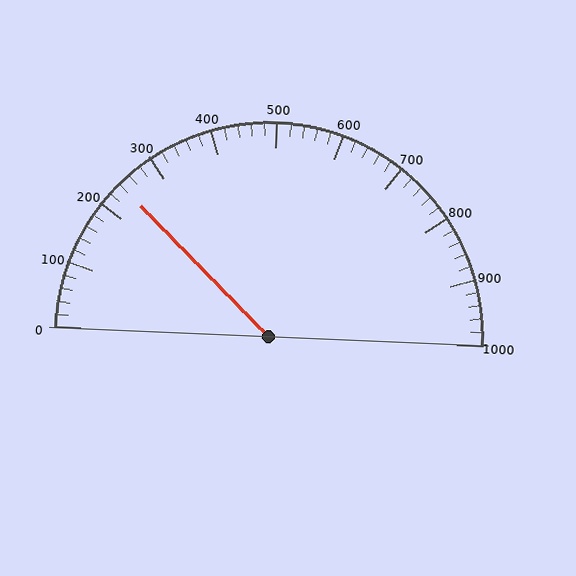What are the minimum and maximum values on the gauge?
The gauge ranges from 0 to 1000.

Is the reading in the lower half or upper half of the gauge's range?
The reading is in the lower half of the range (0 to 1000).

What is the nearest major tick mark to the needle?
The nearest major tick mark is 200.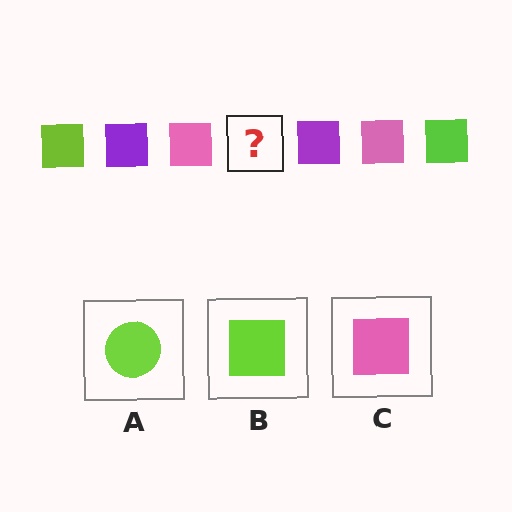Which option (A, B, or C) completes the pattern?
B.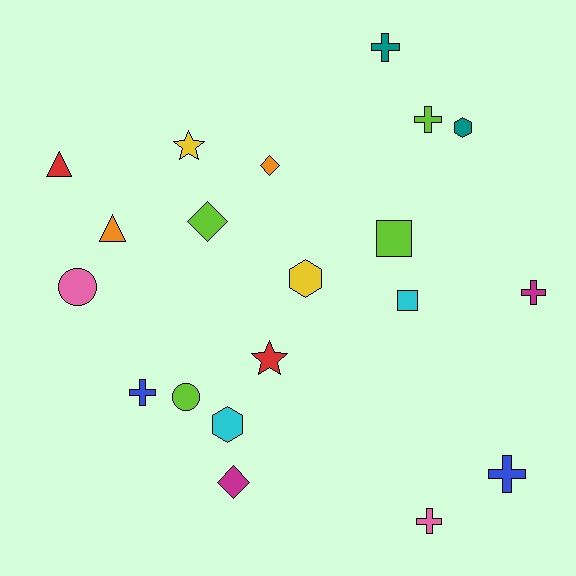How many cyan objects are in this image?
There are 2 cyan objects.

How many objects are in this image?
There are 20 objects.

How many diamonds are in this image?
There are 3 diamonds.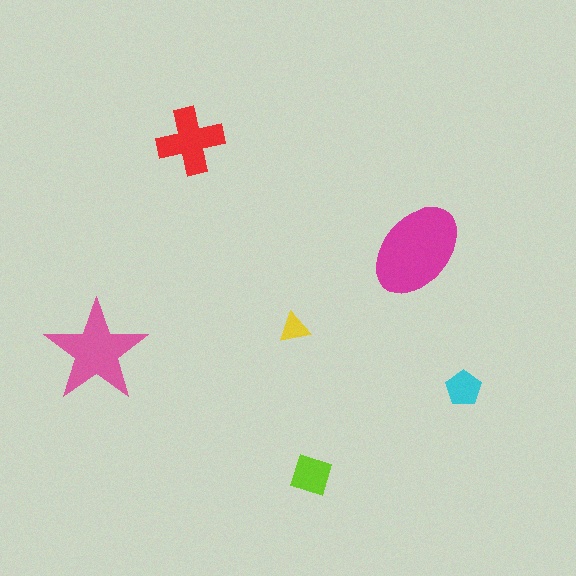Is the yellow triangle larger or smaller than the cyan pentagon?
Smaller.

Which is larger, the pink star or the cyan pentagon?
The pink star.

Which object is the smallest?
The yellow triangle.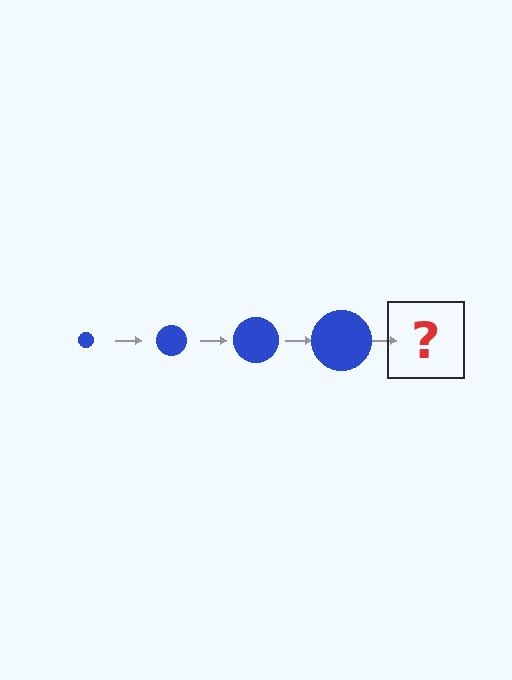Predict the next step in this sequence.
The next step is a blue circle, larger than the previous one.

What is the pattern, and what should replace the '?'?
The pattern is that the circle gets progressively larger each step. The '?' should be a blue circle, larger than the previous one.